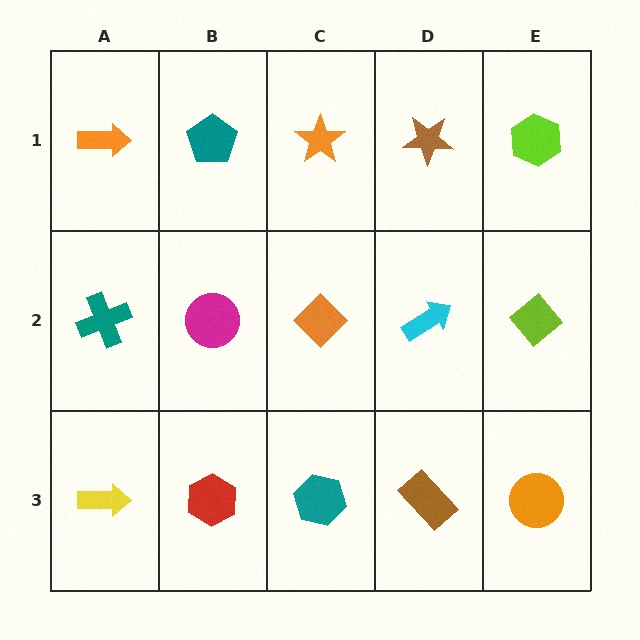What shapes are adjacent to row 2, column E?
A lime hexagon (row 1, column E), an orange circle (row 3, column E), a cyan arrow (row 2, column D).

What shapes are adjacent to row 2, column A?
An orange arrow (row 1, column A), a yellow arrow (row 3, column A), a magenta circle (row 2, column B).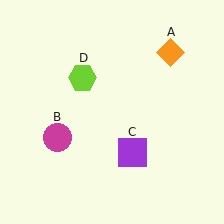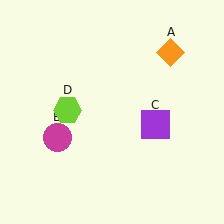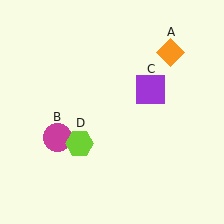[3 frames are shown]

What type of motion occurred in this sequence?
The purple square (object C), lime hexagon (object D) rotated counterclockwise around the center of the scene.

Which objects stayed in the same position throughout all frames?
Orange diamond (object A) and magenta circle (object B) remained stationary.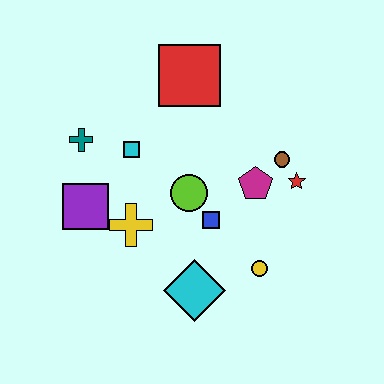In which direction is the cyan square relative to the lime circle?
The cyan square is to the left of the lime circle.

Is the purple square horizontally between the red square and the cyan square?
No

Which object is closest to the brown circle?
The red star is closest to the brown circle.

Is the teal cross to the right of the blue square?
No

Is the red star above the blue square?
Yes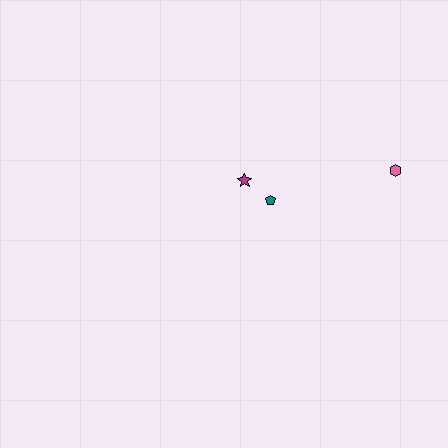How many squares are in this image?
There are no squares.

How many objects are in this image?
There are 3 objects.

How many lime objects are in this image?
There are no lime objects.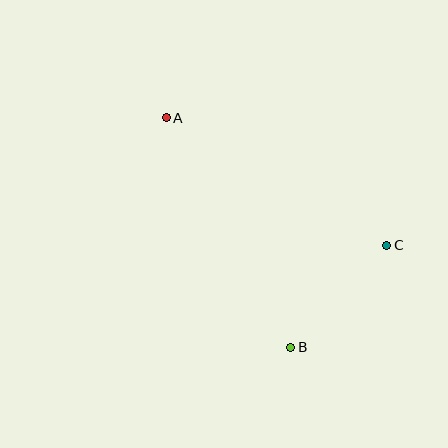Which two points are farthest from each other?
Points A and B are farthest from each other.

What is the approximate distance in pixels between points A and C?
The distance between A and C is approximately 255 pixels.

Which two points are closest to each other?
Points B and C are closest to each other.